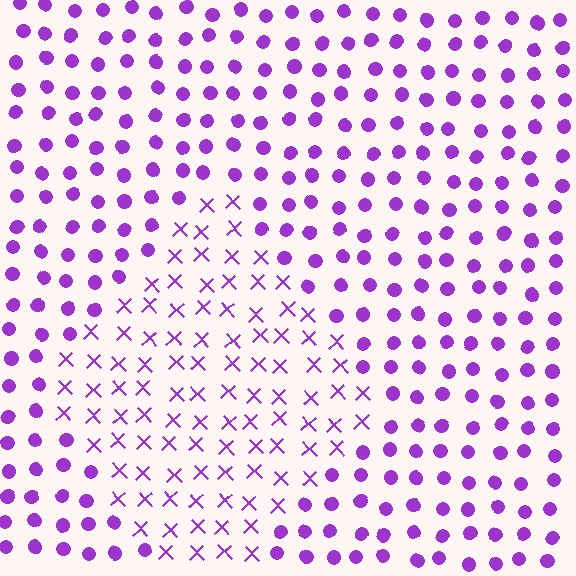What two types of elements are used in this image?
The image uses X marks inside the diamond region and circles outside it.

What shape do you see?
I see a diamond.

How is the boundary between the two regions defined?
The boundary is defined by a change in element shape: X marks inside vs. circles outside. All elements share the same color and spacing.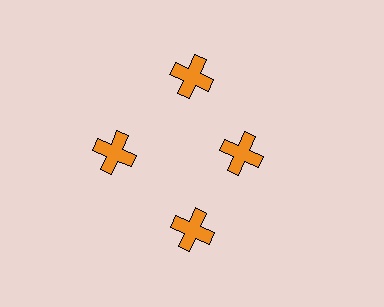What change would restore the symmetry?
The symmetry would be restored by moving it outward, back onto the ring so that all 4 crosses sit at equal angles and equal distance from the center.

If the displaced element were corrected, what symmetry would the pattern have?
It would have 4-fold rotational symmetry — the pattern would map onto itself every 90 degrees.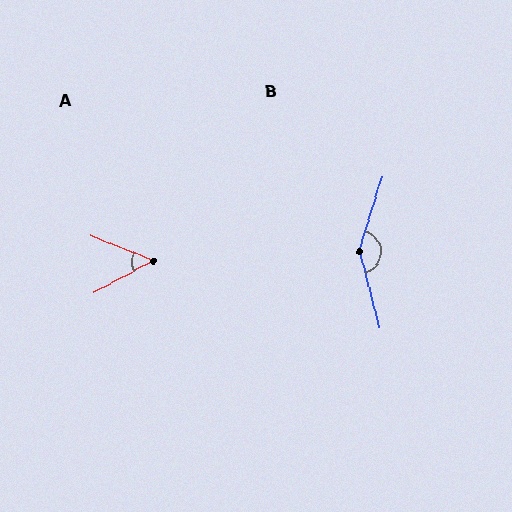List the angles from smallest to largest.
A (50°), B (148°).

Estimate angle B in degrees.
Approximately 148 degrees.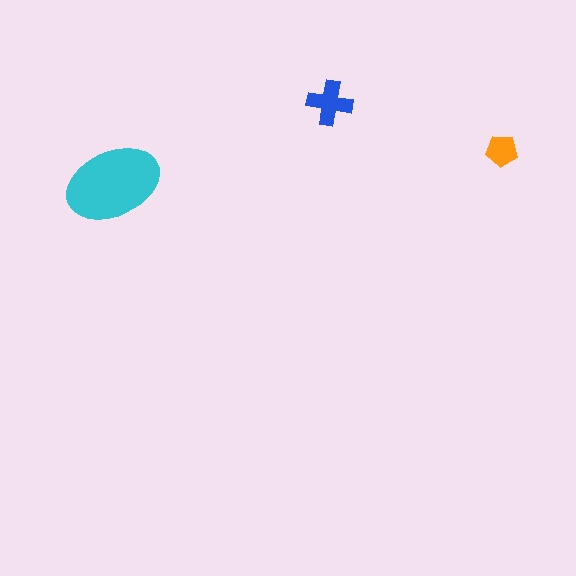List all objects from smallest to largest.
The orange pentagon, the blue cross, the cyan ellipse.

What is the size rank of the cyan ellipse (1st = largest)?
1st.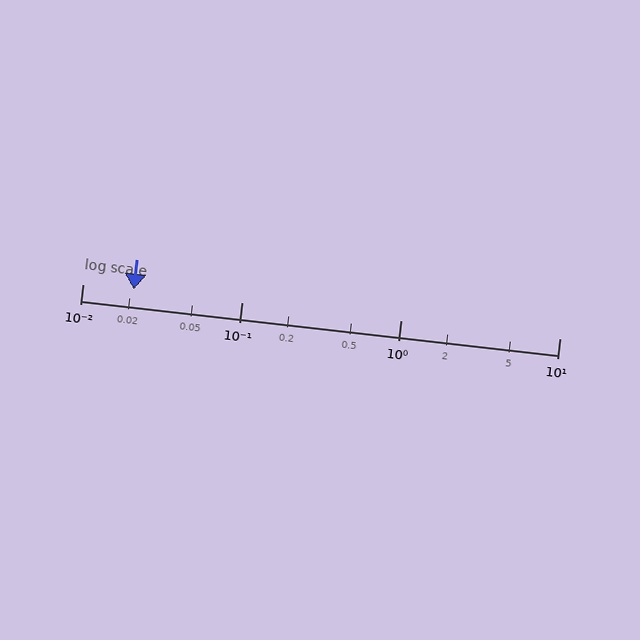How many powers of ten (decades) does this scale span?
The scale spans 3 decades, from 0.01 to 10.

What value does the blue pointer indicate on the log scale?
The pointer indicates approximately 0.021.